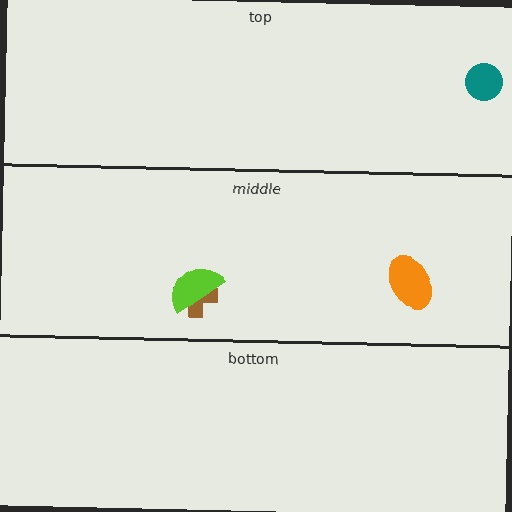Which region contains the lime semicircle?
The middle region.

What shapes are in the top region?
The teal circle.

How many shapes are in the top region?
1.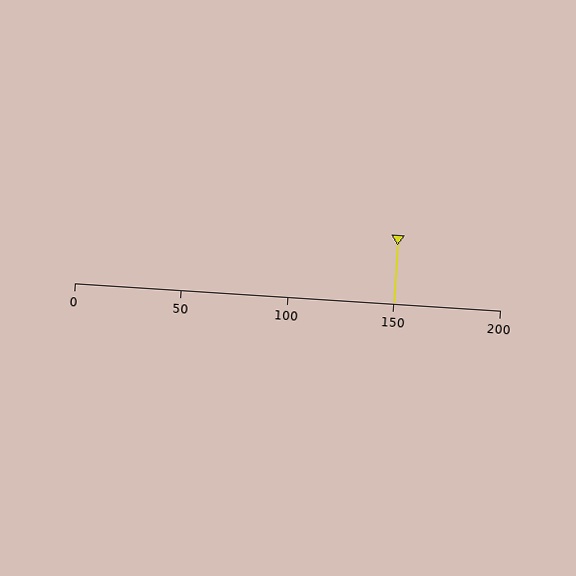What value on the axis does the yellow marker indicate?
The marker indicates approximately 150.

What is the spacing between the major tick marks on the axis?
The major ticks are spaced 50 apart.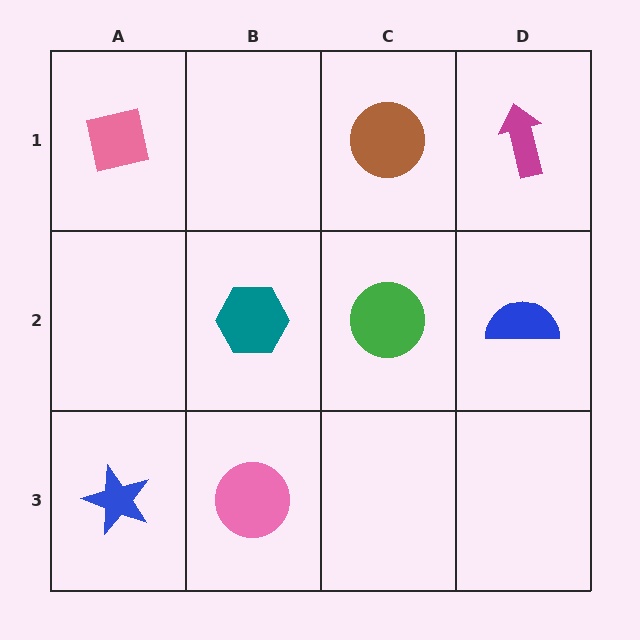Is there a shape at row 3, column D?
No, that cell is empty.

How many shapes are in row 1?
3 shapes.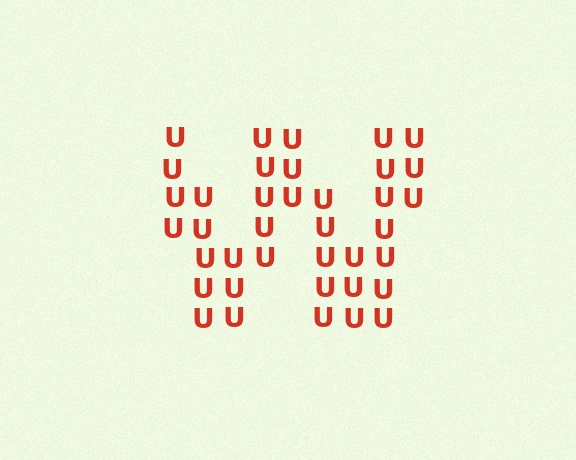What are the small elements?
The small elements are letter U's.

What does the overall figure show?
The overall figure shows the letter W.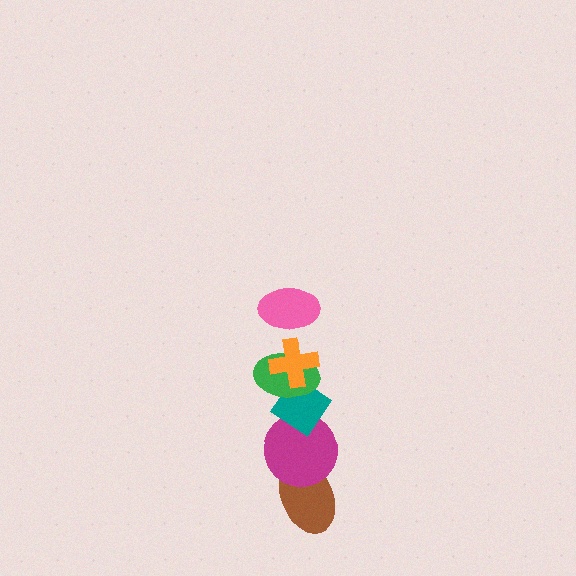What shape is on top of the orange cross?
The pink ellipse is on top of the orange cross.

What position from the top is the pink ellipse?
The pink ellipse is 1st from the top.